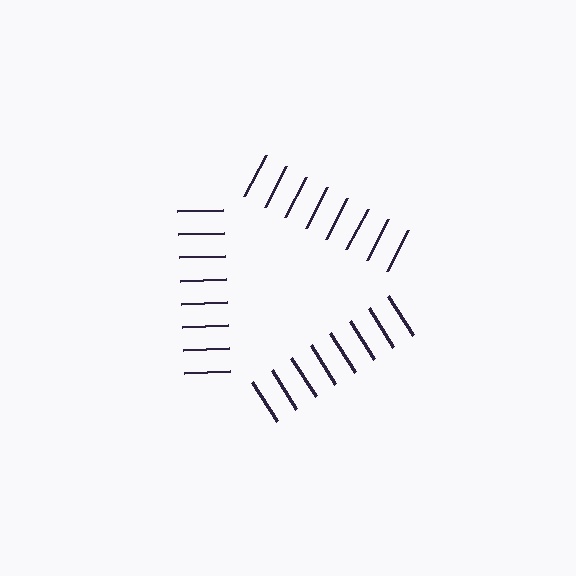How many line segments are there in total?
24 — 8 along each of the 3 edges.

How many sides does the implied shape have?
3 sides — the line-ends trace a triangle.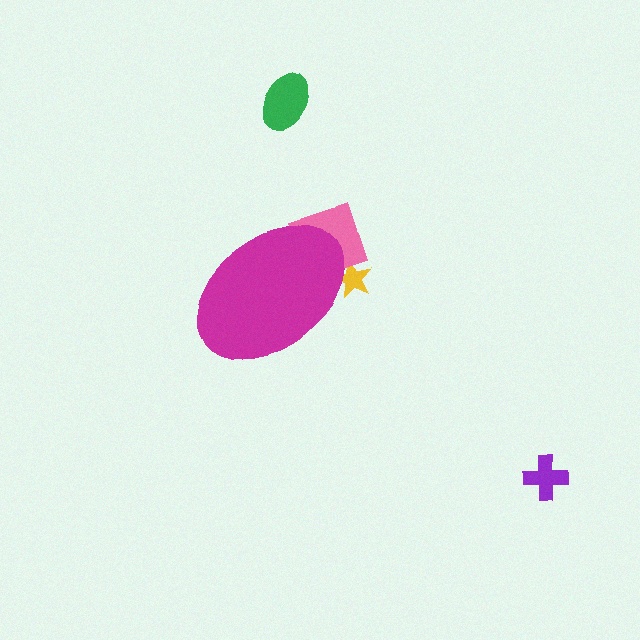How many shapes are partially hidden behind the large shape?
2 shapes are partially hidden.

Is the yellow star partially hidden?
Yes, the yellow star is partially hidden behind the magenta ellipse.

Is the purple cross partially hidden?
No, the purple cross is fully visible.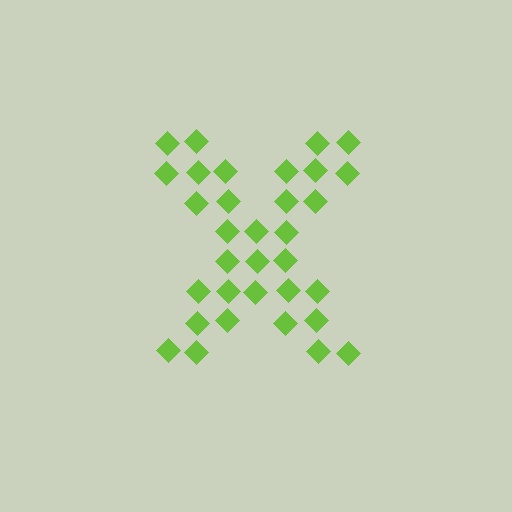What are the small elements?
The small elements are diamonds.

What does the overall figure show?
The overall figure shows the letter X.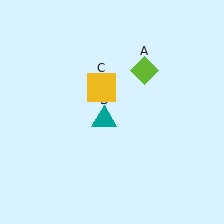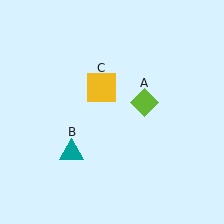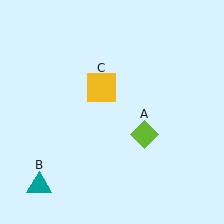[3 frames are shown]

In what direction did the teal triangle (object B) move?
The teal triangle (object B) moved down and to the left.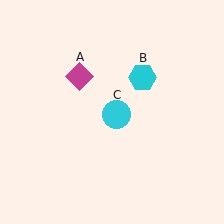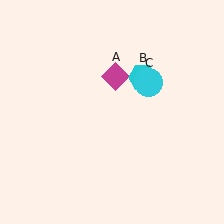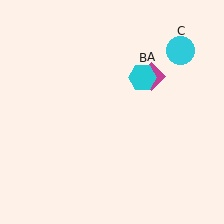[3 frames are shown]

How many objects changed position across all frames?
2 objects changed position: magenta diamond (object A), cyan circle (object C).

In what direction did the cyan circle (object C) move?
The cyan circle (object C) moved up and to the right.